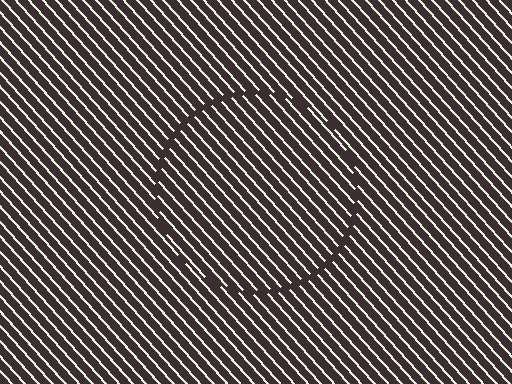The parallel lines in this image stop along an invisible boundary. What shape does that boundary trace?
An illusory circle. The interior of the shape contains the same grating, shifted by half a period — the contour is defined by the phase discontinuity where line-ends from the inner and outer gratings abut.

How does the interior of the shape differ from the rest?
The interior of the shape contains the same grating, shifted by half a period — the contour is defined by the phase discontinuity where line-ends from the inner and outer gratings abut.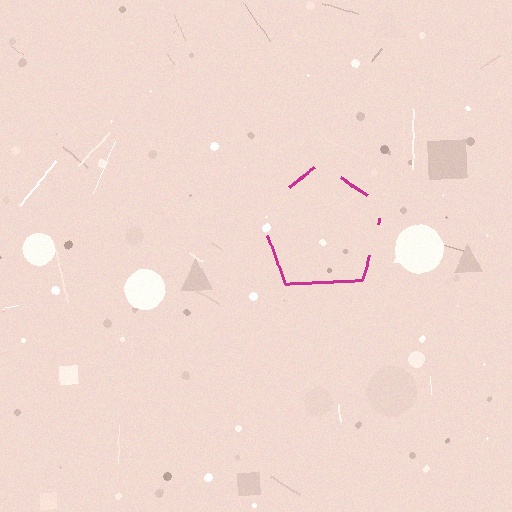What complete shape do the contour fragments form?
The contour fragments form a pentagon.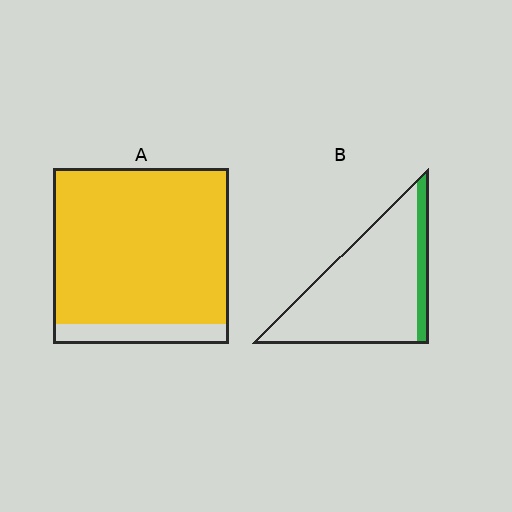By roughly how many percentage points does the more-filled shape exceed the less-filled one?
By roughly 75 percentage points (A over B).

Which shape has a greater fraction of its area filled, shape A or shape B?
Shape A.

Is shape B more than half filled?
No.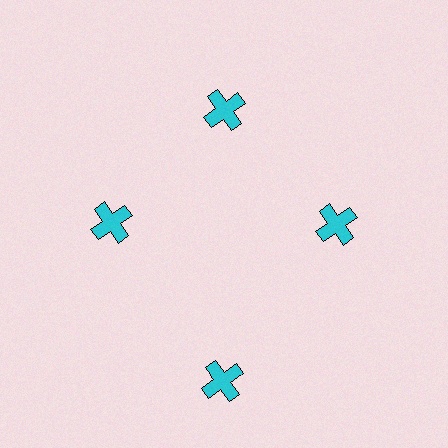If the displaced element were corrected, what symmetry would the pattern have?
It would have 4-fold rotational symmetry — the pattern would map onto itself every 90 degrees.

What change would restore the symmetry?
The symmetry would be restored by moving it inward, back onto the ring so that all 4 crosses sit at equal angles and equal distance from the center.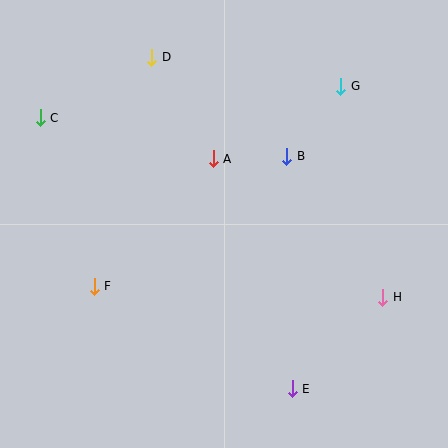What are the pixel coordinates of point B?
Point B is at (287, 156).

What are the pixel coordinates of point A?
Point A is at (213, 159).